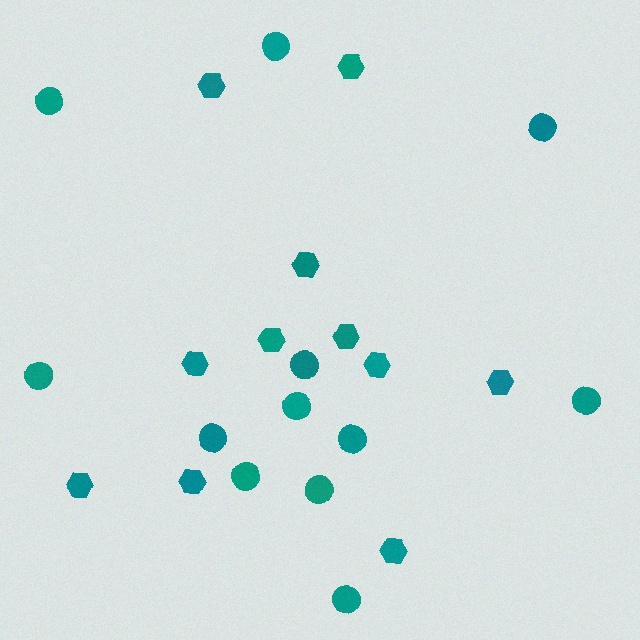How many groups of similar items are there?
There are 2 groups: one group of circles (12) and one group of hexagons (11).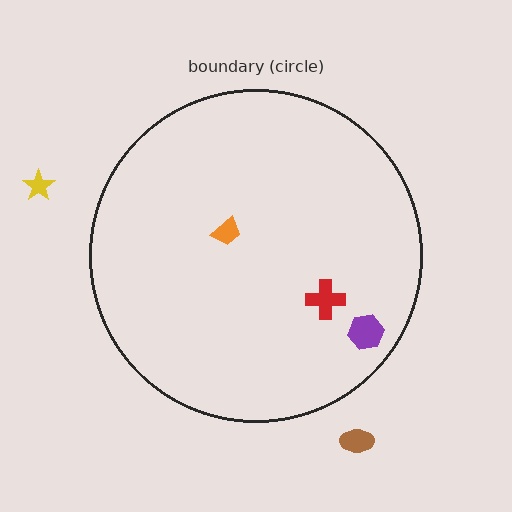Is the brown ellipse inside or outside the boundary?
Outside.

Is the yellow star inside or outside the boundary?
Outside.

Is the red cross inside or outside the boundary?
Inside.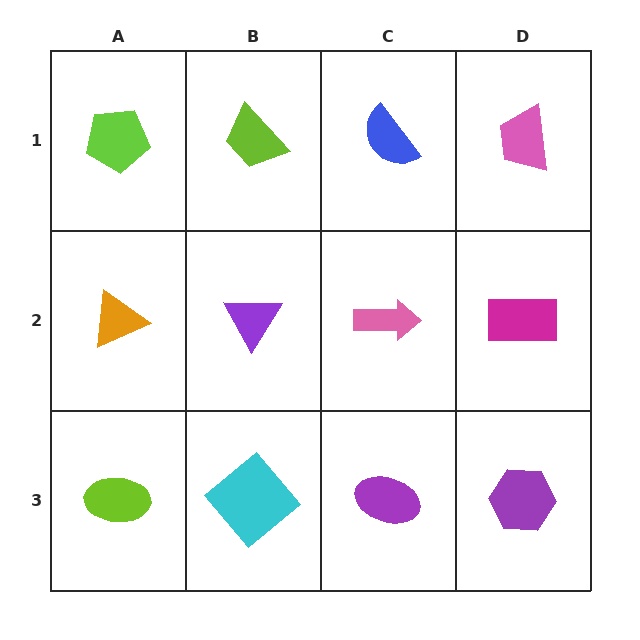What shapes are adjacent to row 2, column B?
A lime trapezoid (row 1, column B), a cyan diamond (row 3, column B), an orange triangle (row 2, column A), a pink arrow (row 2, column C).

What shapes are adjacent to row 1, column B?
A purple triangle (row 2, column B), a lime pentagon (row 1, column A), a blue semicircle (row 1, column C).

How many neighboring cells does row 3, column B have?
3.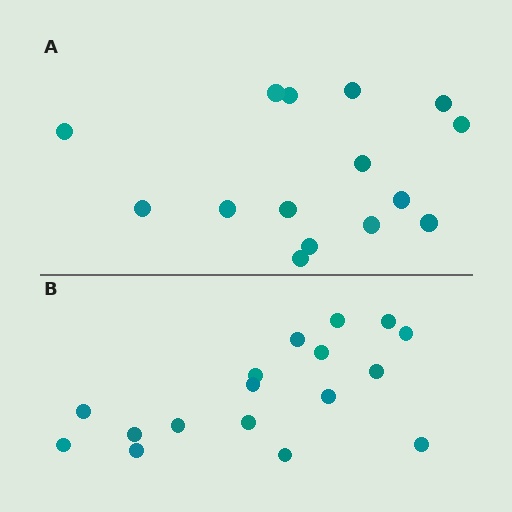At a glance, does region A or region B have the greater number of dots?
Region B (the bottom region) has more dots.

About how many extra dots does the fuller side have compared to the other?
Region B has just a few more — roughly 2 or 3 more dots than region A.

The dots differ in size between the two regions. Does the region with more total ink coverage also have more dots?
No. Region A has more total ink coverage because its dots are larger, but region B actually contains more individual dots. Total area can be misleading — the number of items is what matters here.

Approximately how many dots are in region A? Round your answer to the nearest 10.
About 20 dots. (The exact count is 15, which rounds to 20.)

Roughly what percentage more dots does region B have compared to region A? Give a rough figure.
About 15% more.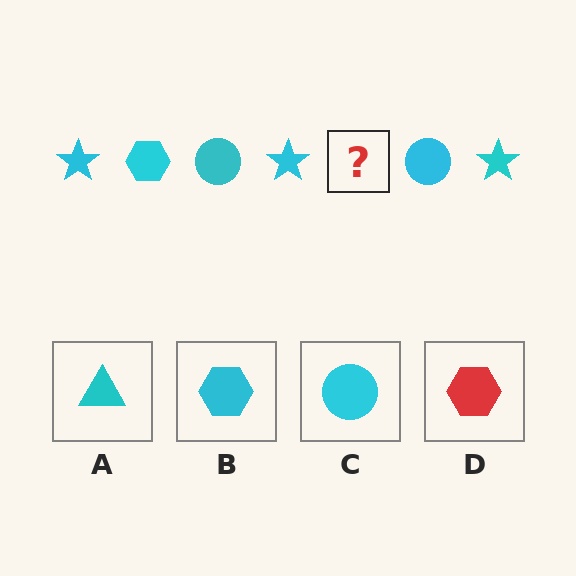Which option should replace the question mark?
Option B.